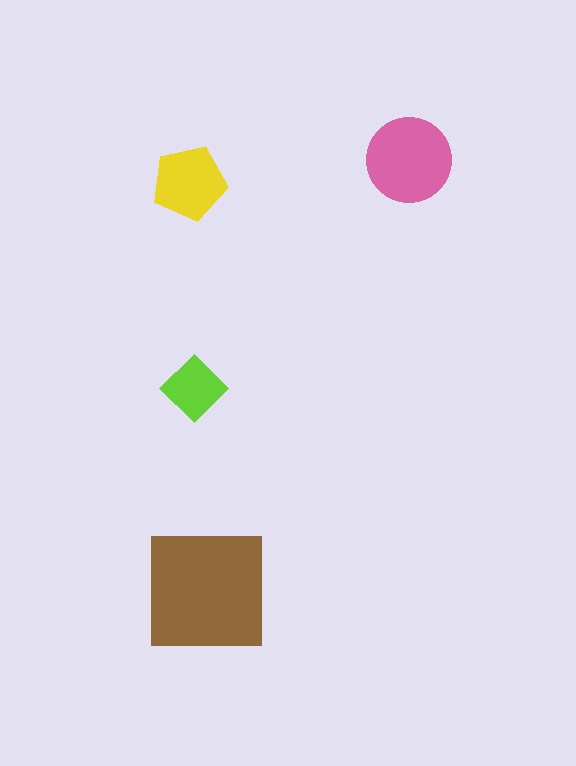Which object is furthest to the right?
The pink circle is rightmost.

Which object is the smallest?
The lime diamond.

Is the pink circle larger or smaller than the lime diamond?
Larger.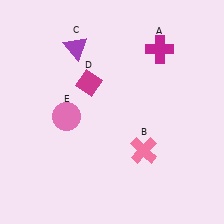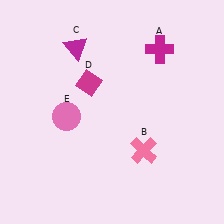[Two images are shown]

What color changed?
The triangle (C) changed from purple in Image 1 to magenta in Image 2.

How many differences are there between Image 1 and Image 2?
There is 1 difference between the two images.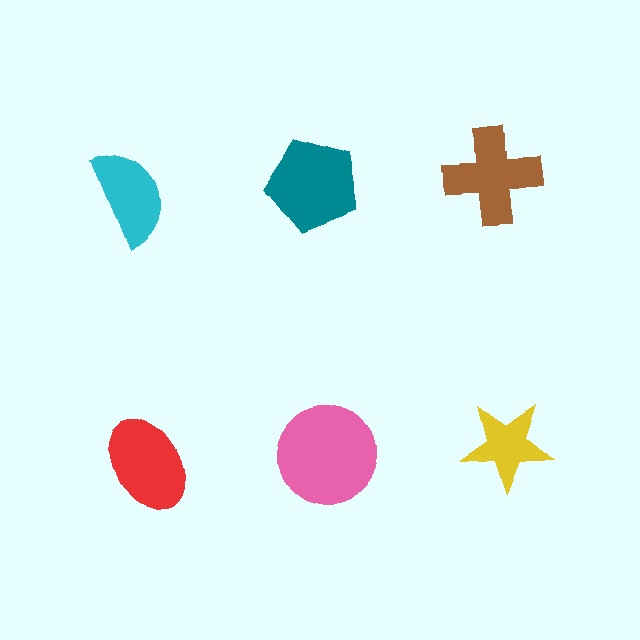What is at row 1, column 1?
A cyan semicircle.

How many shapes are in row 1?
3 shapes.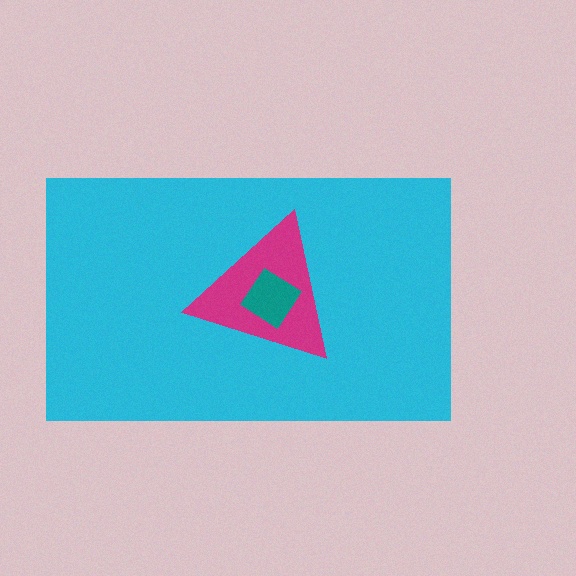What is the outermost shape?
The cyan rectangle.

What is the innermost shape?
The teal diamond.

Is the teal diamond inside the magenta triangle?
Yes.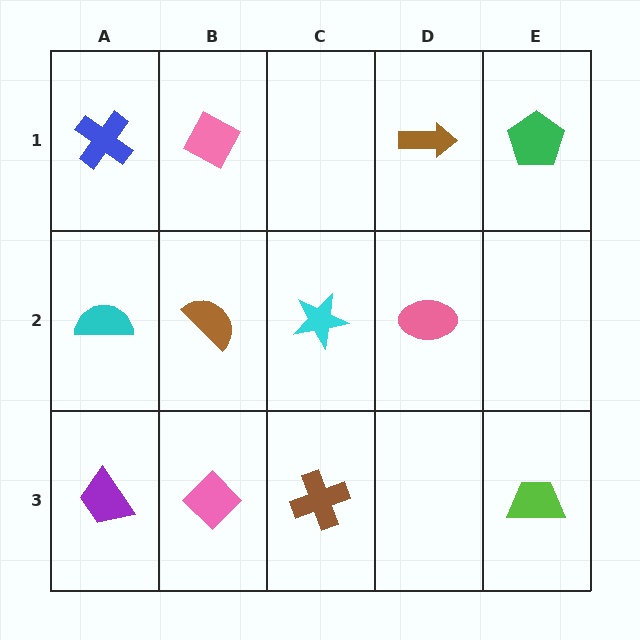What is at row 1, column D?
A brown arrow.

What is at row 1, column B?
A pink diamond.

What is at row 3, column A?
A purple trapezoid.